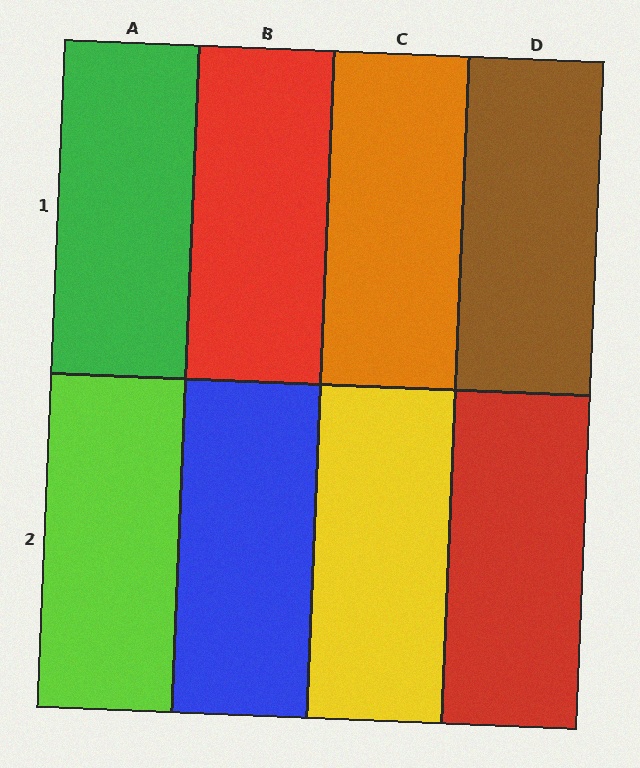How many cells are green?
1 cell is green.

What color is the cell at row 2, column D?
Red.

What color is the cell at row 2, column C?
Yellow.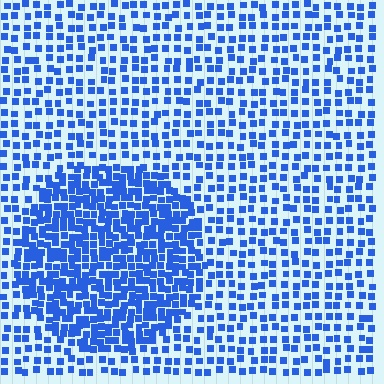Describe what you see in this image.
The image contains small blue elements arranged at two different densities. A circle-shaped region is visible where the elements are more densely packed than the surrounding area.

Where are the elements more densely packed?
The elements are more densely packed inside the circle boundary.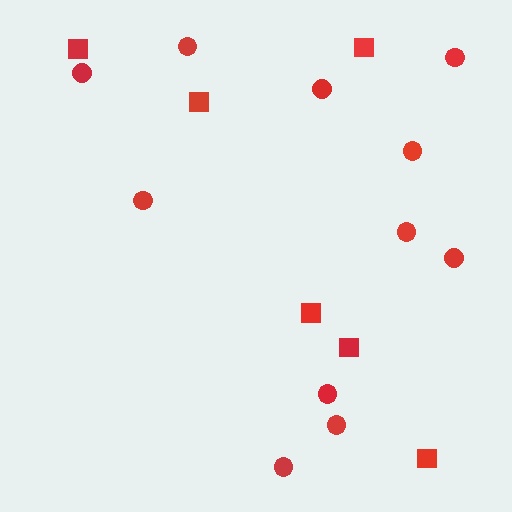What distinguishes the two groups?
There are 2 groups: one group of circles (11) and one group of squares (6).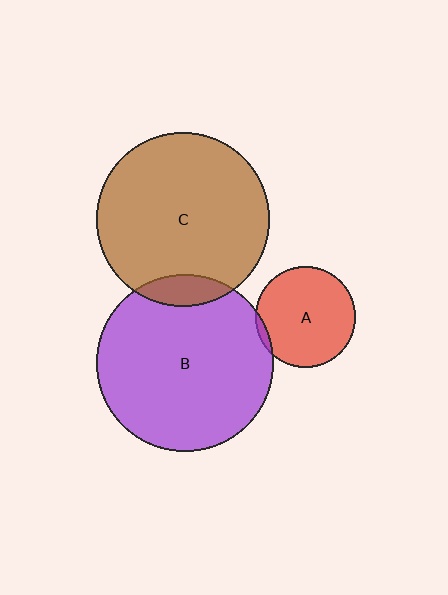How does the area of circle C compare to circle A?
Approximately 3.0 times.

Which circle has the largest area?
Circle B (purple).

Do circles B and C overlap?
Yes.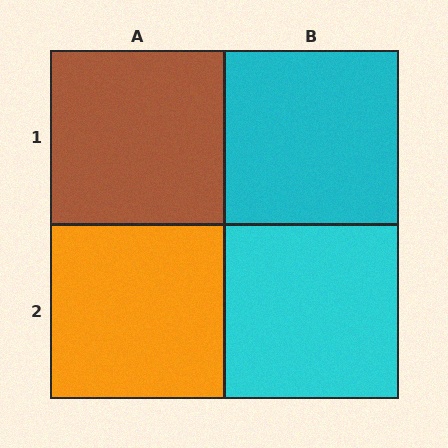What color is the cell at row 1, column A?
Brown.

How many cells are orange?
1 cell is orange.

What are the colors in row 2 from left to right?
Orange, cyan.